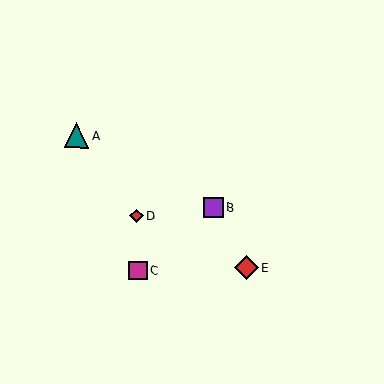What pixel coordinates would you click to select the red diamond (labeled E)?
Click at (246, 267) to select the red diamond E.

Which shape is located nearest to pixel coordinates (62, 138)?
The teal triangle (labeled A) at (76, 135) is nearest to that location.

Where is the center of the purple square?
The center of the purple square is at (213, 208).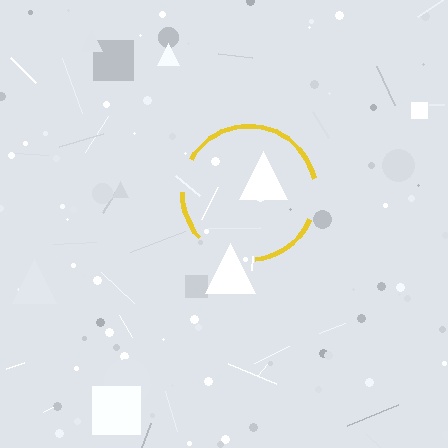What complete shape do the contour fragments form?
The contour fragments form a circle.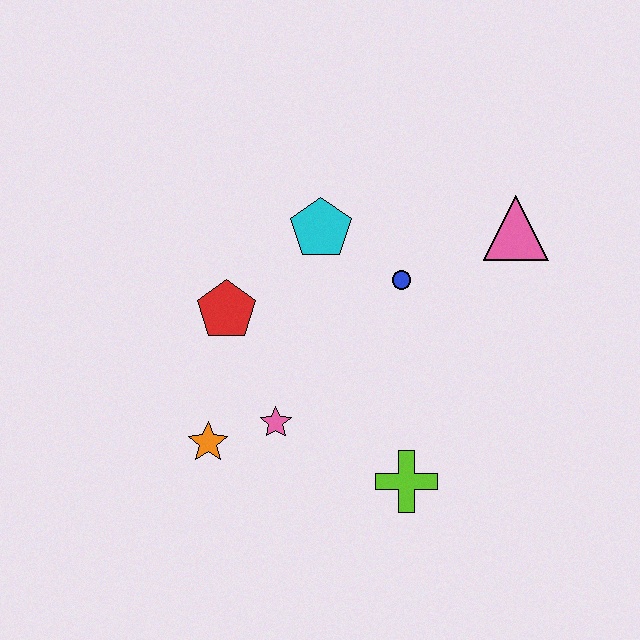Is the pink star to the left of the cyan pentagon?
Yes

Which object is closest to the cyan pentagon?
The blue circle is closest to the cyan pentagon.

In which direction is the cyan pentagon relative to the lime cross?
The cyan pentagon is above the lime cross.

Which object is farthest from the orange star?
The pink triangle is farthest from the orange star.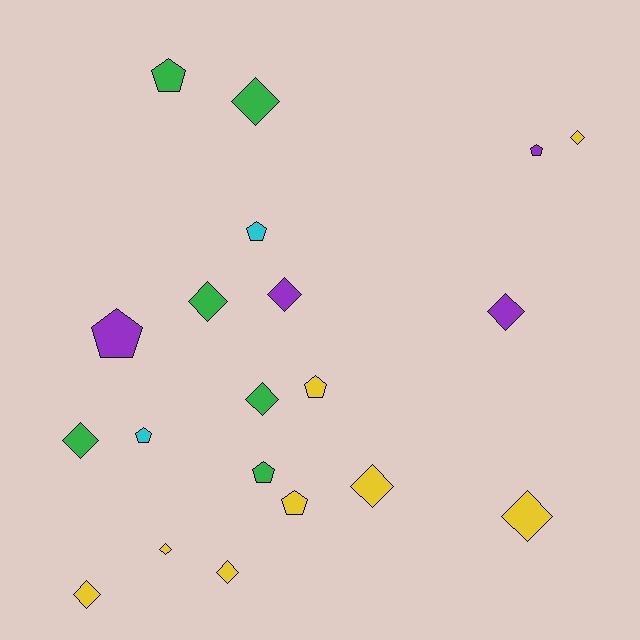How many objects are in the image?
There are 20 objects.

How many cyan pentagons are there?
There are 2 cyan pentagons.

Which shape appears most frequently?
Diamond, with 12 objects.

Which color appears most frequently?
Yellow, with 8 objects.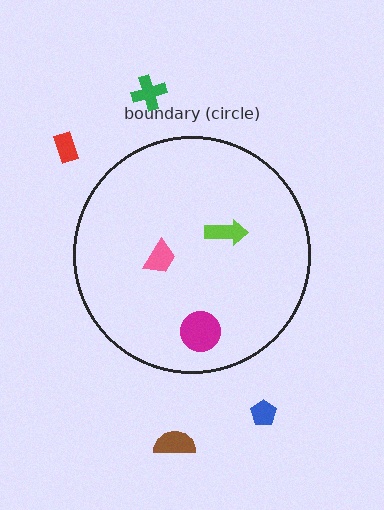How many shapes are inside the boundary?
3 inside, 4 outside.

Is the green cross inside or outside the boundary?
Outside.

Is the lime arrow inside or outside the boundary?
Inside.